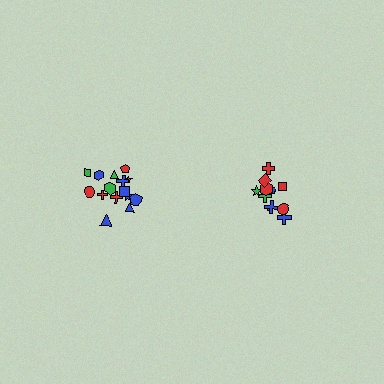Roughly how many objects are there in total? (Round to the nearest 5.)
Roughly 25 objects in total.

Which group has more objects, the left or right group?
The left group.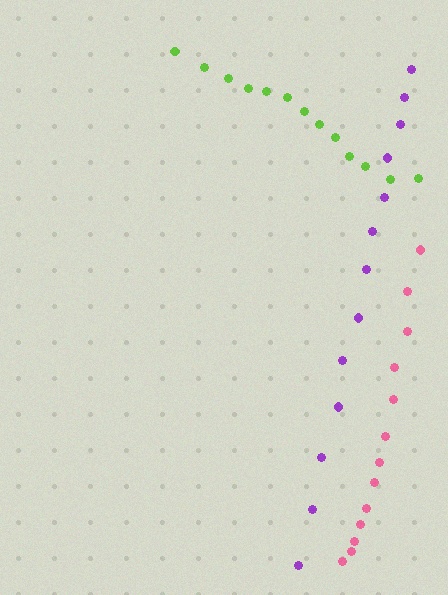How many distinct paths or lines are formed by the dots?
There are 3 distinct paths.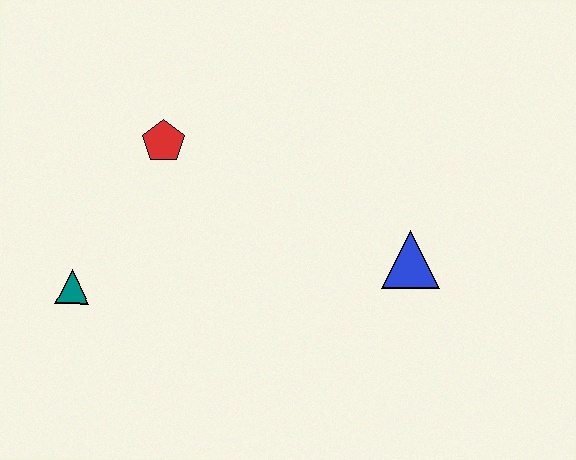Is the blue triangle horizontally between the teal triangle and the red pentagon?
No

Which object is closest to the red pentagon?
The teal triangle is closest to the red pentagon.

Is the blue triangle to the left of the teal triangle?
No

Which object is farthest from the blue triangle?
The teal triangle is farthest from the blue triangle.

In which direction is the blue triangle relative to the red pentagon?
The blue triangle is to the right of the red pentagon.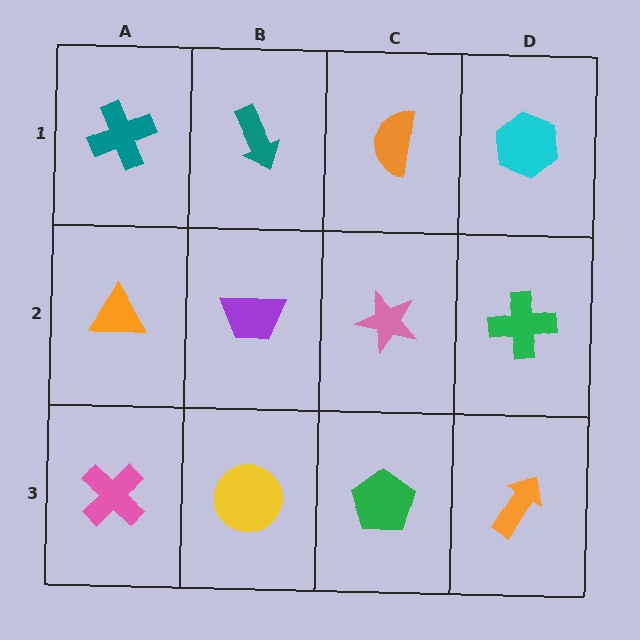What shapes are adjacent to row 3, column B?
A purple trapezoid (row 2, column B), a pink cross (row 3, column A), a green pentagon (row 3, column C).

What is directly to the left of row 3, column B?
A pink cross.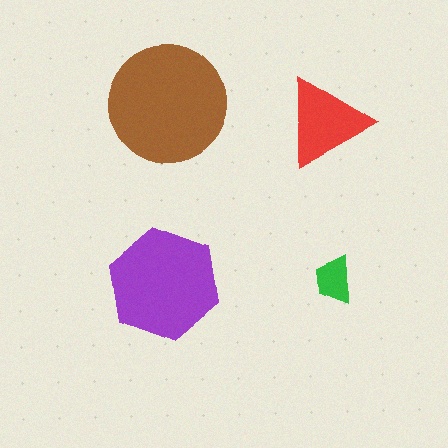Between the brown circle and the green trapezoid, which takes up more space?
The brown circle.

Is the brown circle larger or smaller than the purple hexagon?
Larger.